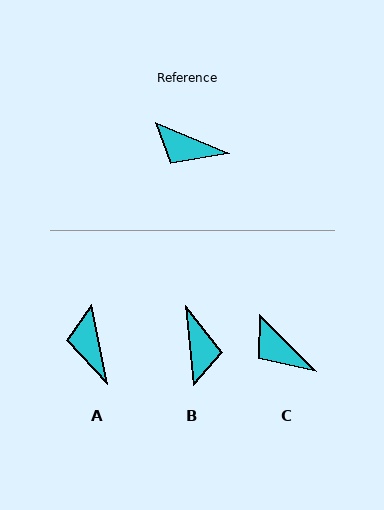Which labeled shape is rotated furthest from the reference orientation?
B, about 118 degrees away.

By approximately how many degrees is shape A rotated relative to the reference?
Approximately 56 degrees clockwise.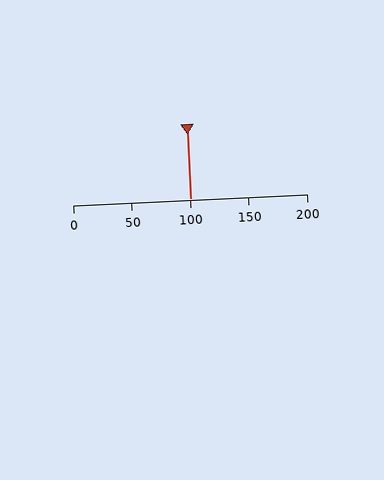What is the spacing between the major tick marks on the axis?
The major ticks are spaced 50 apart.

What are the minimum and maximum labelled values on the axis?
The axis runs from 0 to 200.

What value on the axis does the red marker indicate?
The marker indicates approximately 100.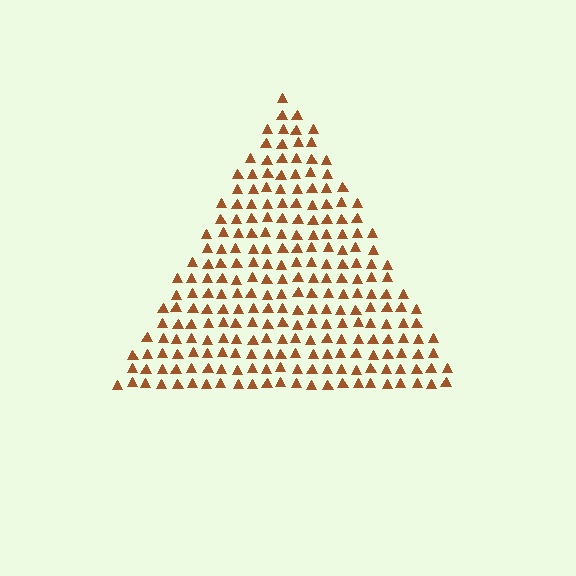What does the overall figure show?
The overall figure shows a triangle.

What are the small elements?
The small elements are triangles.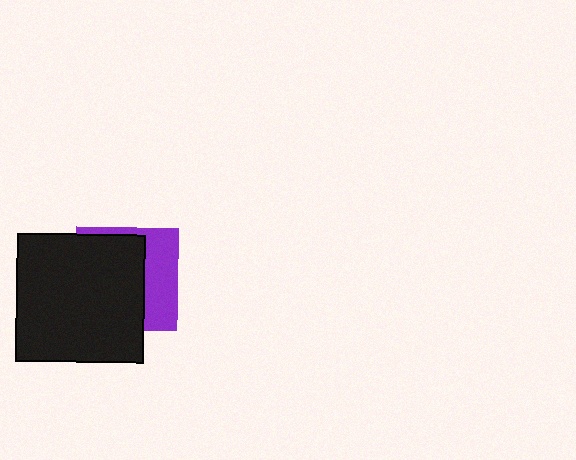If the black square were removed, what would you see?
You would see the complete purple square.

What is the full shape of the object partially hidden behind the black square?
The partially hidden object is a purple square.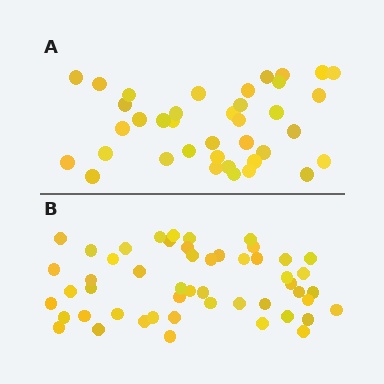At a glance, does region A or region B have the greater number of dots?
Region B (the bottom region) has more dots.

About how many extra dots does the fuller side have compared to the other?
Region B has approximately 15 more dots than region A.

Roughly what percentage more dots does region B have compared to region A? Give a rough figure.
About 35% more.